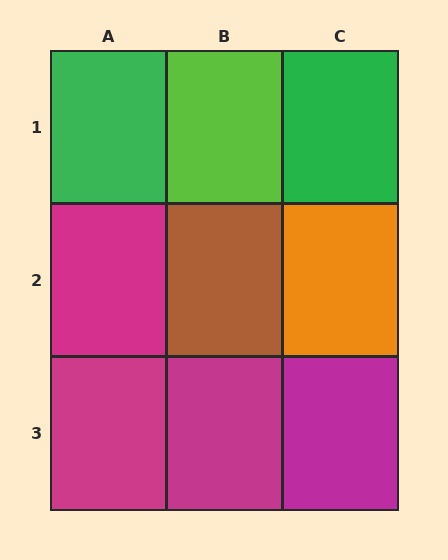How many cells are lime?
1 cell is lime.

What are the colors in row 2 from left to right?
Magenta, brown, orange.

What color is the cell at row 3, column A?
Magenta.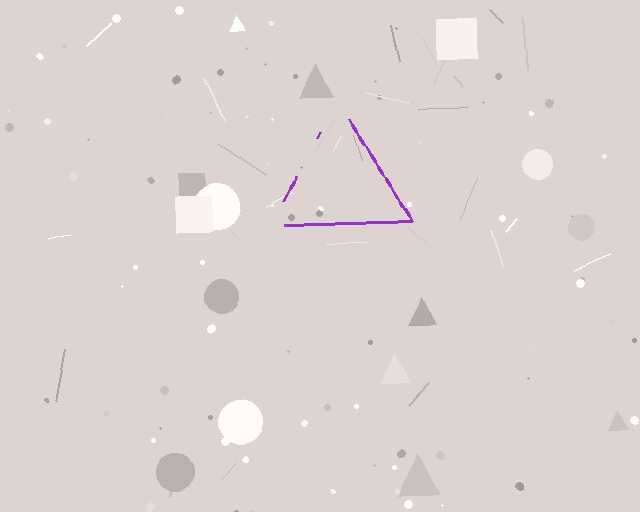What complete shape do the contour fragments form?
The contour fragments form a triangle.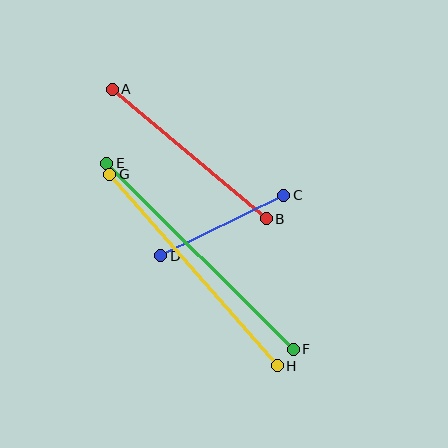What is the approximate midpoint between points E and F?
The midpoint is at approximately (200, 256) pixels.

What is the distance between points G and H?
The distance is approximately 254 pixels.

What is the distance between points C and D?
The distance is approximately 137 pixels.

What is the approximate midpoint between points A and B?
The midpoint is at approximately (189, 154) pixels.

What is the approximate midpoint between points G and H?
The midpoint is at approximately (193, 270) pixels.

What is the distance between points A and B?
The distance is approximately 201 pixels.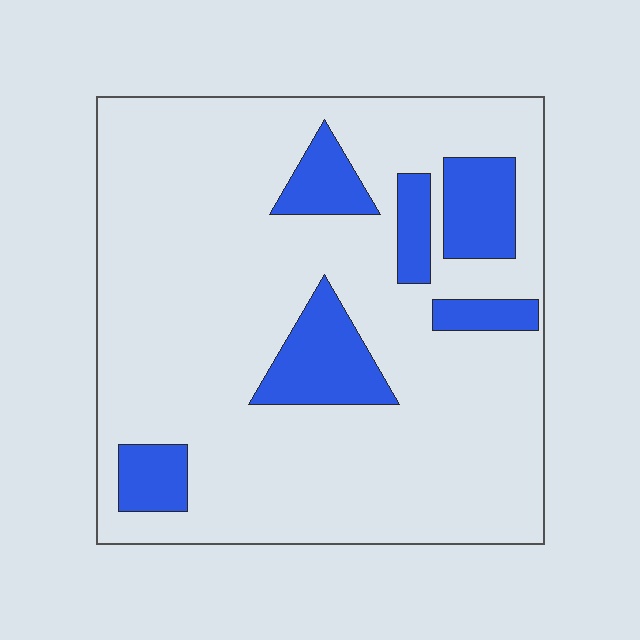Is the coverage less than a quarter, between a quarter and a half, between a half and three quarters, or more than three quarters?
Less than a quarter.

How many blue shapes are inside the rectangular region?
6.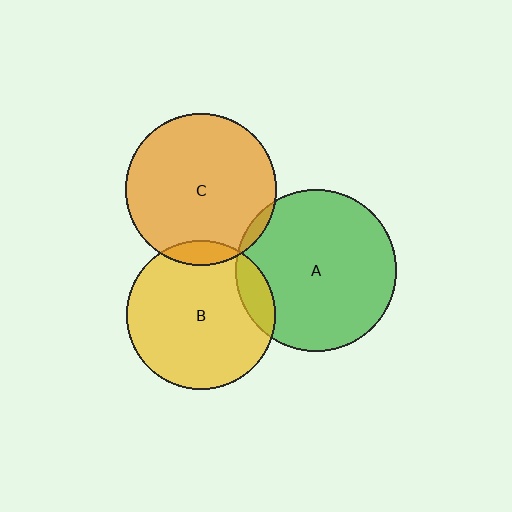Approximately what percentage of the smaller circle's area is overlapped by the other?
Approximately 10%.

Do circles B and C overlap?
Yes.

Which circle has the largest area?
Circle A (green).